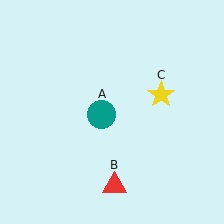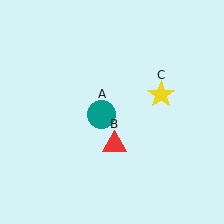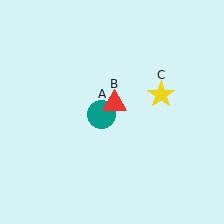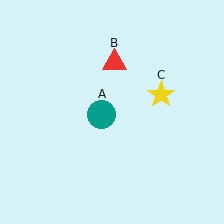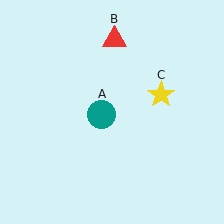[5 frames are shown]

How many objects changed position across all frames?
1 object changed position: red triangle (object B).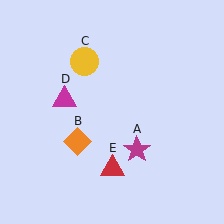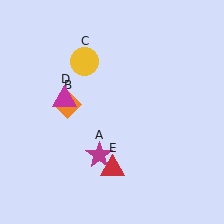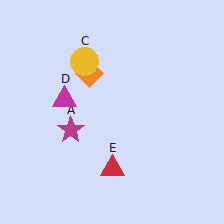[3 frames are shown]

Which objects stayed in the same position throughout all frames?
Yellow circle (object C) and magenta triangle (object D) and red triangle (object E) remained stationary.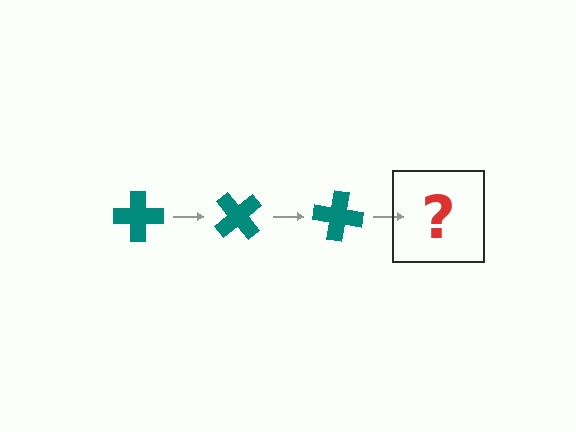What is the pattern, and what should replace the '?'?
The pattern is that the cross rotates 50 degrees each step. The '?' should be a teal cross rotated 150 degrees.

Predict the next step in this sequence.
The next step is a teal cross rotated 150 degrees.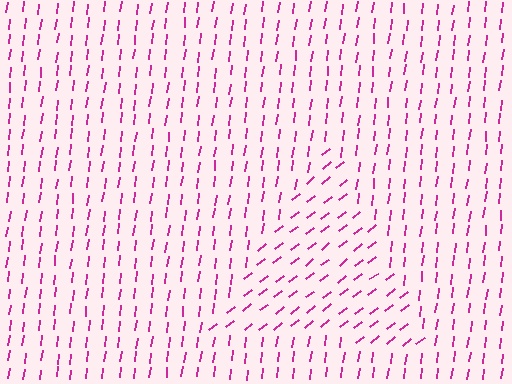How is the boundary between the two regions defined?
The boundary is defined purely by a change in line orientation (approximately 45 degrees difference). All lines are the same color and thickness.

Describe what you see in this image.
The image is filled with small magenta line segments. A triangle region in the image has lines oriented differently from the surrounding lines, creating a visible texture boundary.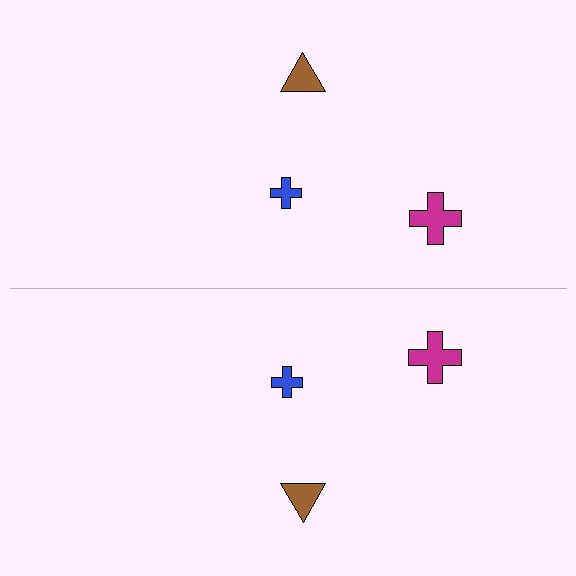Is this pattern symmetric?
Yes, this pattern has bilateral (reflection) symmetry.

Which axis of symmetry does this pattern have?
The pattern has a horizontal axis of symmetry running through the center of the image.